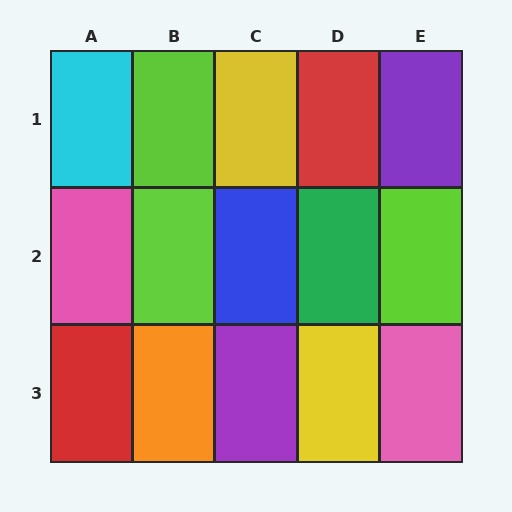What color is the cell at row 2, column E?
Lime.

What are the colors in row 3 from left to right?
Red, orange, purple, yellow, pink.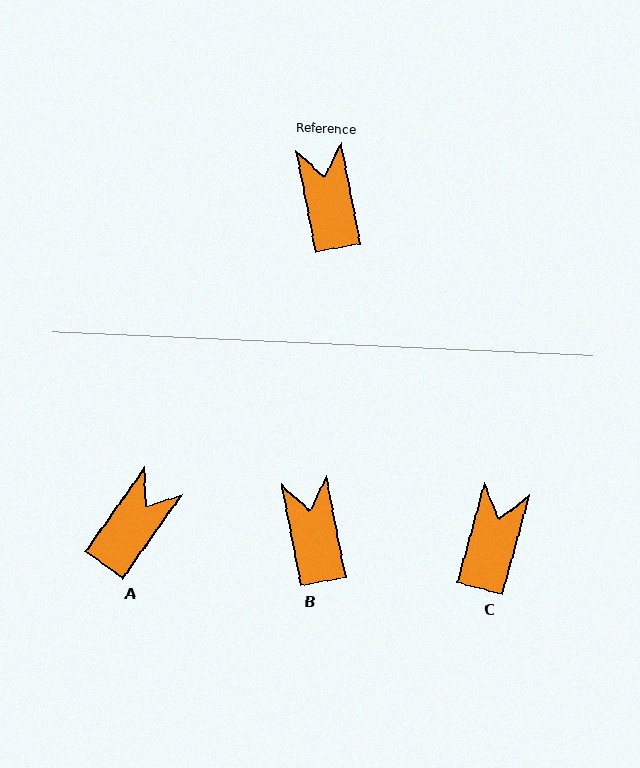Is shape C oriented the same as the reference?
No, it is off by about 26 degrees.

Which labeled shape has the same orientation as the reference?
B.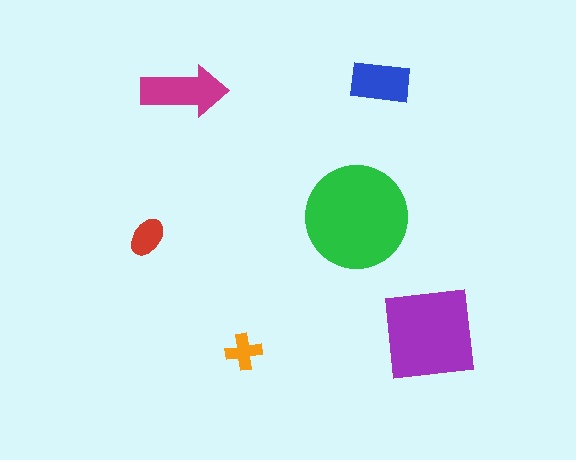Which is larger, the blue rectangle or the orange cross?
The blue rectangle.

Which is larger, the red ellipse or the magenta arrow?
The magenta arrow.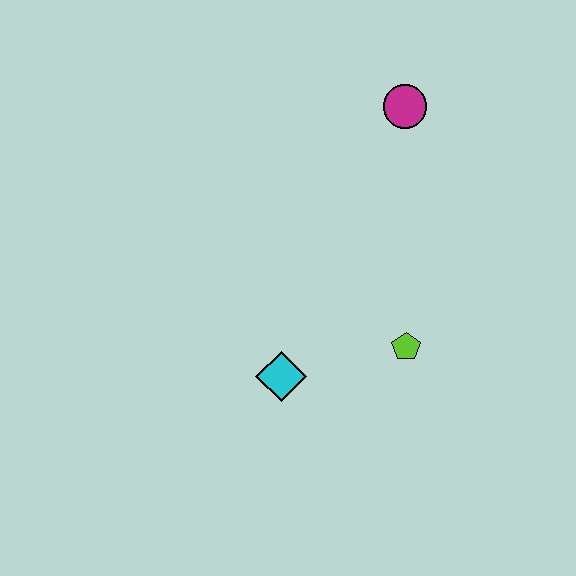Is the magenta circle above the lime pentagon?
Yes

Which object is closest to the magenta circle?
The lime pentagon is closest to the magenta circle.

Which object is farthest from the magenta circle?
The cyan diamond is farthest from the magenta circle.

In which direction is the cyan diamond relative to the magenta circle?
The cyan diamond is below the magenta circle.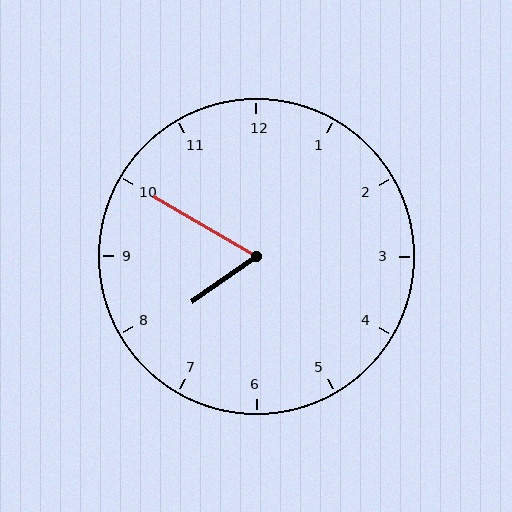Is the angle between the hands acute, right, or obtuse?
It is acute.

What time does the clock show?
7:50.